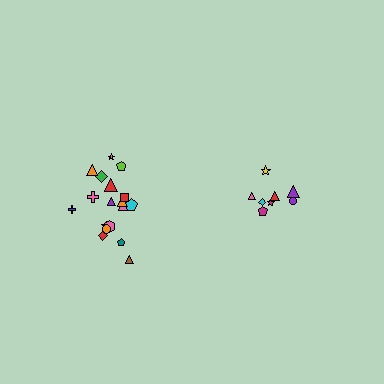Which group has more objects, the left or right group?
The left group.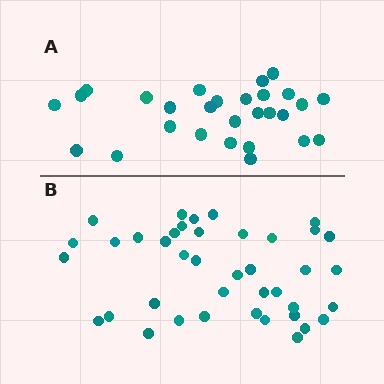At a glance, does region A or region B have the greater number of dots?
Region B (the bottom region) has more dots.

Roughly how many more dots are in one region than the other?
Region B has roughly 12 or so more dots than region A.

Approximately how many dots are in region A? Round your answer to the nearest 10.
About 30 dots. (The exact count is 28, which rounds to 30.)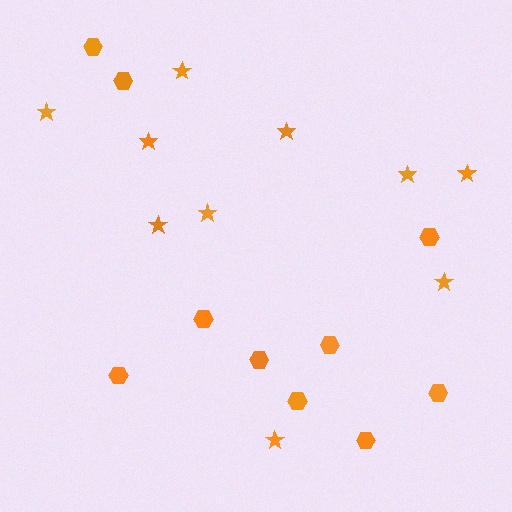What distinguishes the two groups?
There are 2 groups: one group of hexagons (10) and one group of stars (10).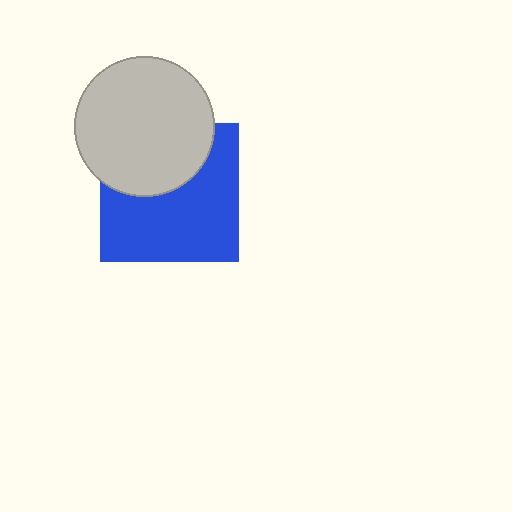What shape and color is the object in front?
The object in front is a light gray circle.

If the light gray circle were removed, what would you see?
You would see the complete blue square.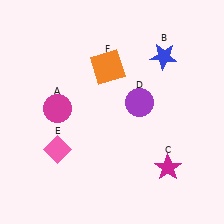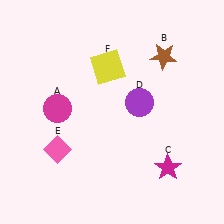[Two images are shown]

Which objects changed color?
B changed from blue to brown. F changed from orange to yellow.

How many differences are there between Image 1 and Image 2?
There are 2 differences between the two images.